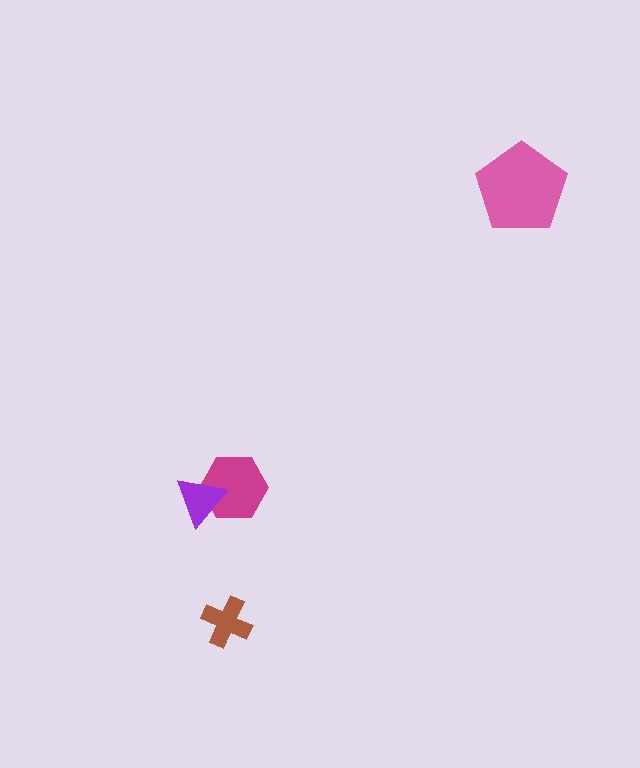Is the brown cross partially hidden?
No, no other shape covers it.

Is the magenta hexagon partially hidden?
Yes, it is partially covered by another shape.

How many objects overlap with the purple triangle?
1 object overlaps with the purple triangle.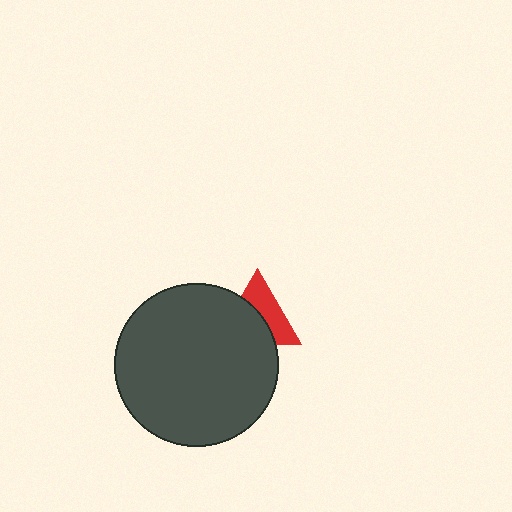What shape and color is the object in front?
The object in front is a dark gray circle.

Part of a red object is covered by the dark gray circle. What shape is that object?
It is a triangle.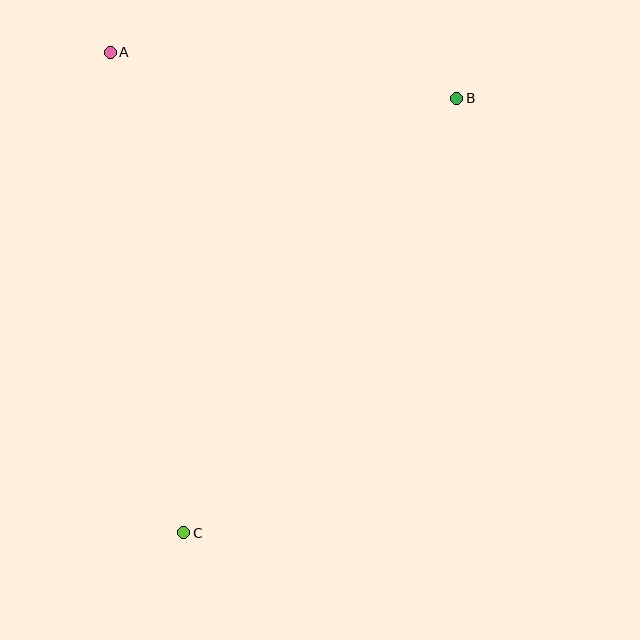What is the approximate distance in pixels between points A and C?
The distance between A and C is approximately 486 pixels.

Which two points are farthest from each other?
Points B and C are farthest from each other.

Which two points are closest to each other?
Points A and B are closest to each other.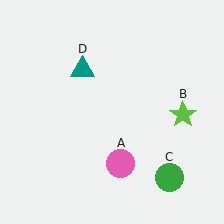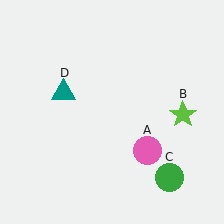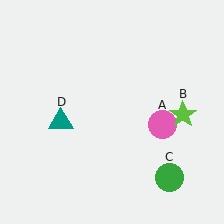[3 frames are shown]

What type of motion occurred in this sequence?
The pink circle (object A), teal triangle (object D) rotated counterclockwise around the center of the scene.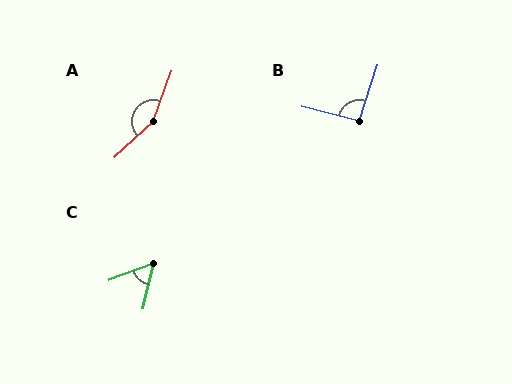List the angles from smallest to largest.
C (57°), B (95°), A (153°).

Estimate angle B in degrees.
Approximately 95 degrees.